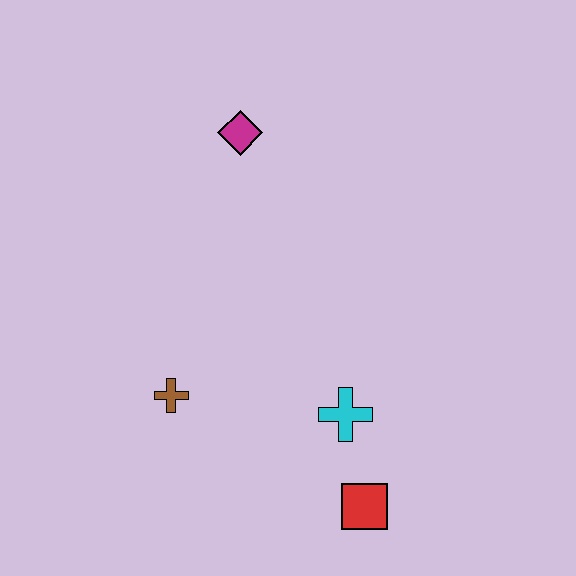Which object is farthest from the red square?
The magenta diamond is farthest from the red square.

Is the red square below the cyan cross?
Yes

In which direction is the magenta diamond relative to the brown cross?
The magenta diamond is above the brown cross.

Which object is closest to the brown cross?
The cyan cross is closest to the brown cross.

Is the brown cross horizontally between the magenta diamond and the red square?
No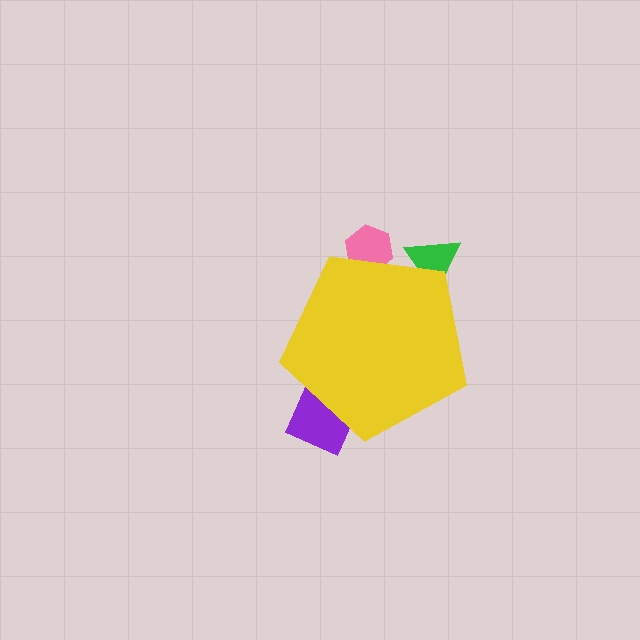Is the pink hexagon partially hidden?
Yes, the pink hexagon is partially hidden behind the yellow pentagon.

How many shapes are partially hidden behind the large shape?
3 shapes are partially hidden.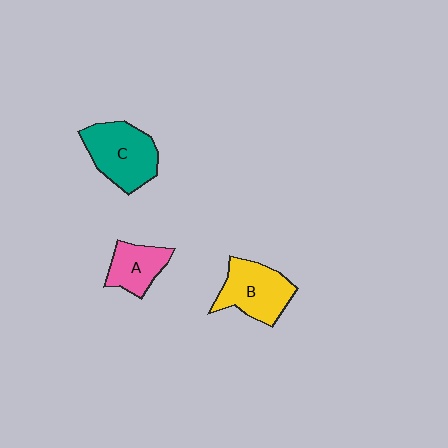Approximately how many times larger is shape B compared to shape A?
Approximately 1.4 times.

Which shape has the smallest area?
Shape A (pink).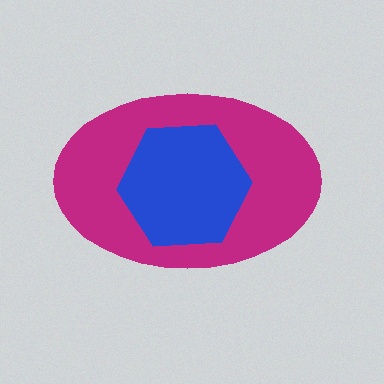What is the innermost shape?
The blue hexagon.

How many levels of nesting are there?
2.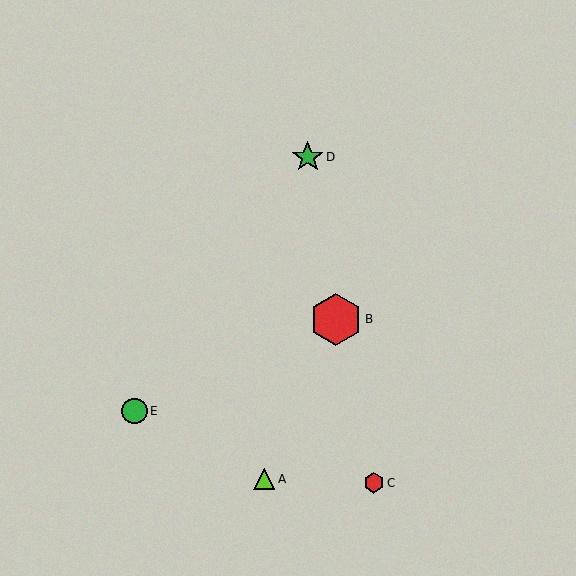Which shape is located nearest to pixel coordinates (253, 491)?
The lime triangle (labeled A) at (264, 479) is nearest to that location.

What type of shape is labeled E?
Shape E is a green circle.